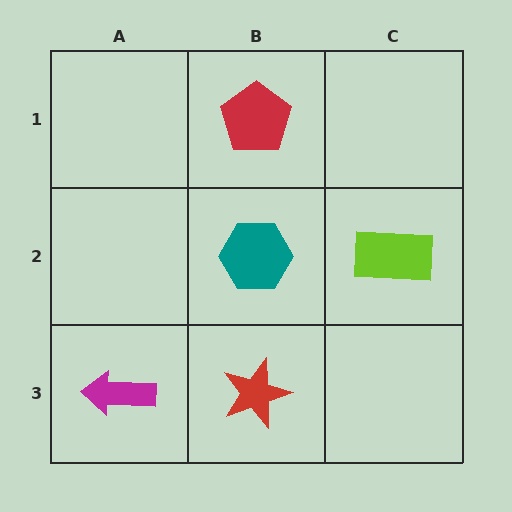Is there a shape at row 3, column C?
No, that cell is empty.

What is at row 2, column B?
A teal hexagon.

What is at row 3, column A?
A magenta arrow.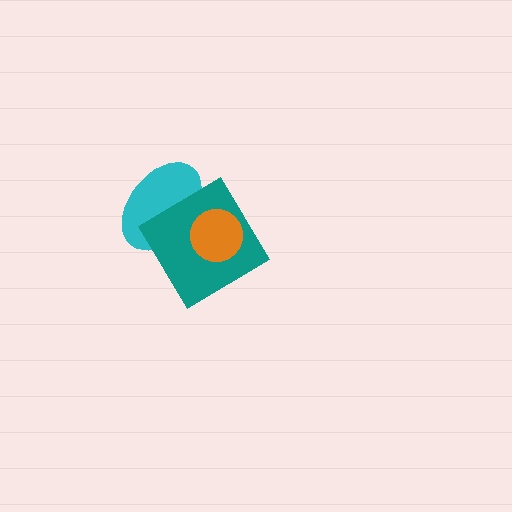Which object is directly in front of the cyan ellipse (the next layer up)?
The teal diamond is directly in front of the cyan ellipse.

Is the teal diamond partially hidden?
Yes, it is partially covered by another shape.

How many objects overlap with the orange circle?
2 objects overlap with the orange circle.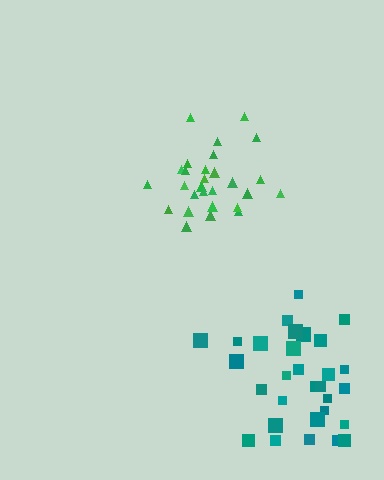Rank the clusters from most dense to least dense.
green, teal.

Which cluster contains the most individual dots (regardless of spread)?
Teal (30).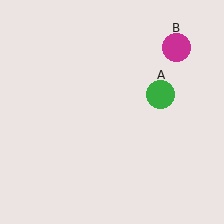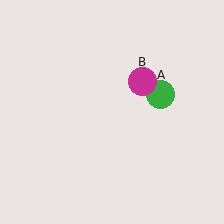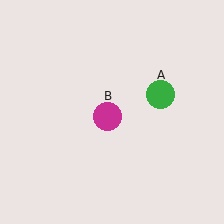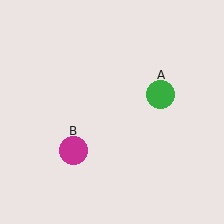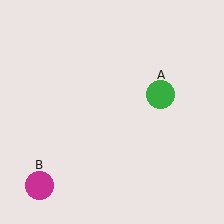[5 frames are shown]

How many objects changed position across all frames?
1 object changed position: magenta circle (object B).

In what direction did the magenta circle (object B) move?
The magenta circle (object B) moved down and to the left.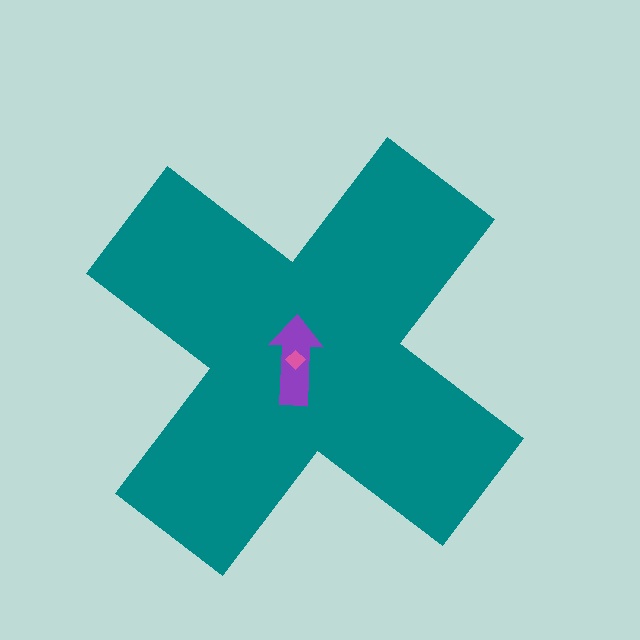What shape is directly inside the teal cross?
The purple arrow.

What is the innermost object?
The pink diamond.